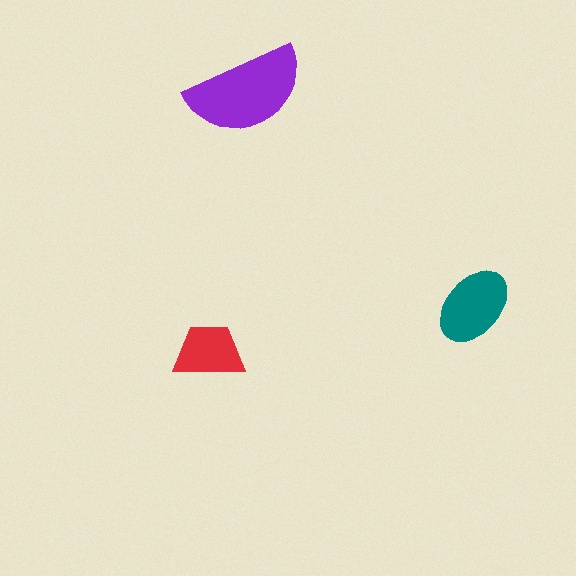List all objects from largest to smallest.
The purple semicircle, the teal ellipse, the red trapezoid.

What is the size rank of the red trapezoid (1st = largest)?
3rd.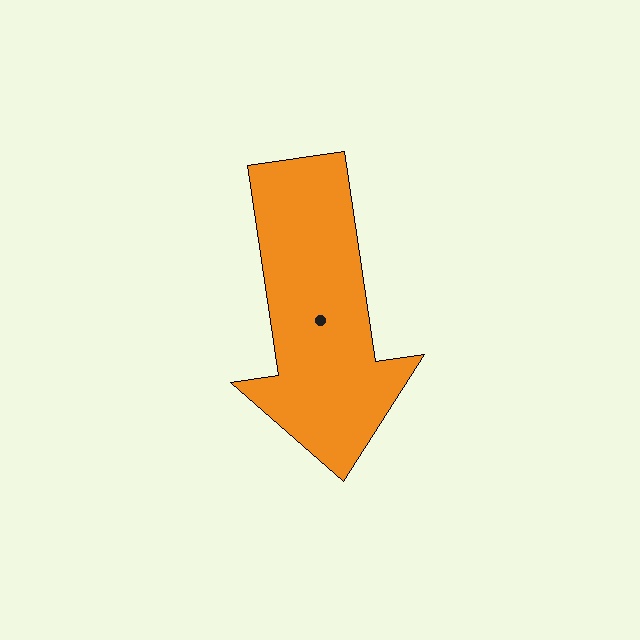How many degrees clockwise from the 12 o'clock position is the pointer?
Approximately 172 degrees.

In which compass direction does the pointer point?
South.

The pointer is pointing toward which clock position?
Roughly 6 o'clock.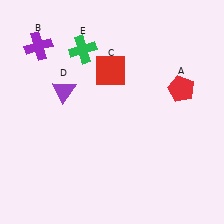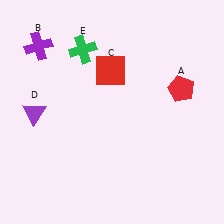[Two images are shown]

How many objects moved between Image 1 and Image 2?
1 object moved between the two images.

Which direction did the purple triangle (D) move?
The purple triangle (D) moved left.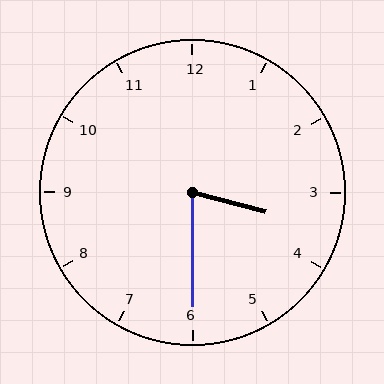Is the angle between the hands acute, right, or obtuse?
It is acute.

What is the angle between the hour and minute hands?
Approximately 75 degrees.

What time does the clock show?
3:30.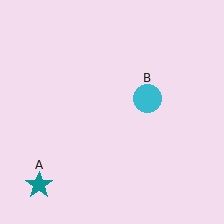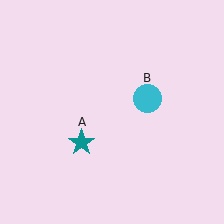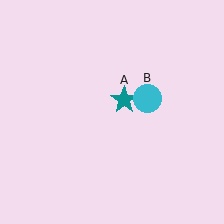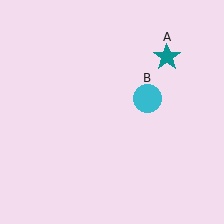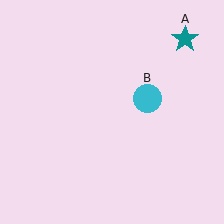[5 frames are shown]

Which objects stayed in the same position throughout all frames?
Cyan circle (object B) remained stationary.